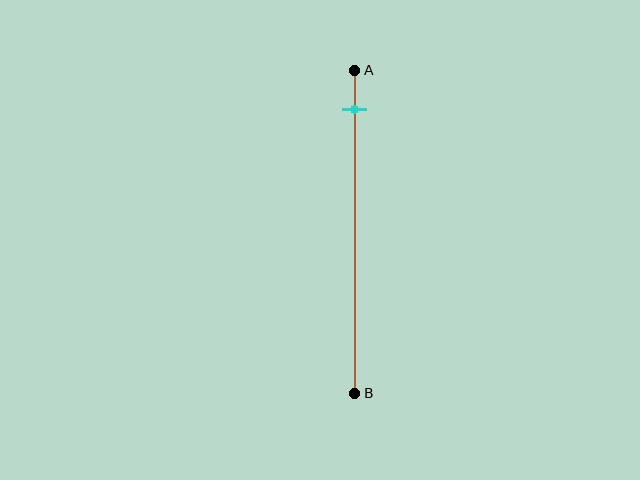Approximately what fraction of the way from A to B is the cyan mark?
The cyan mark is approximately 10% of the way from A to B.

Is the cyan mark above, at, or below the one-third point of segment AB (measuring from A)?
The cyan mark is above the one-third point of segment AB.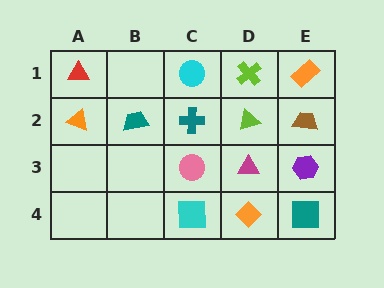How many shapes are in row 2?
5 shapes.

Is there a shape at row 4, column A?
No, that cell is empty.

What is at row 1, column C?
A cyan circle.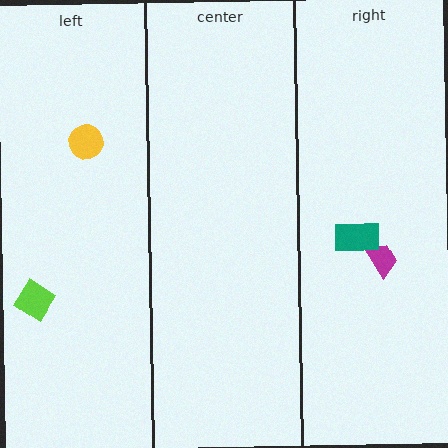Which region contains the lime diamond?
The left region.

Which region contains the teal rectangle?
The right region.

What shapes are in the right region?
The magenta trapezoid, the teal rectangle.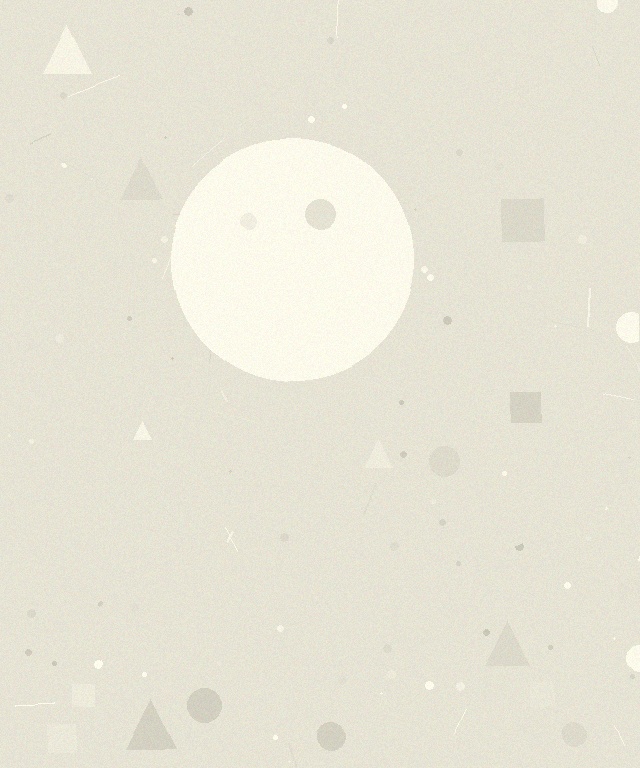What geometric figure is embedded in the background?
A circle is embedded in the background.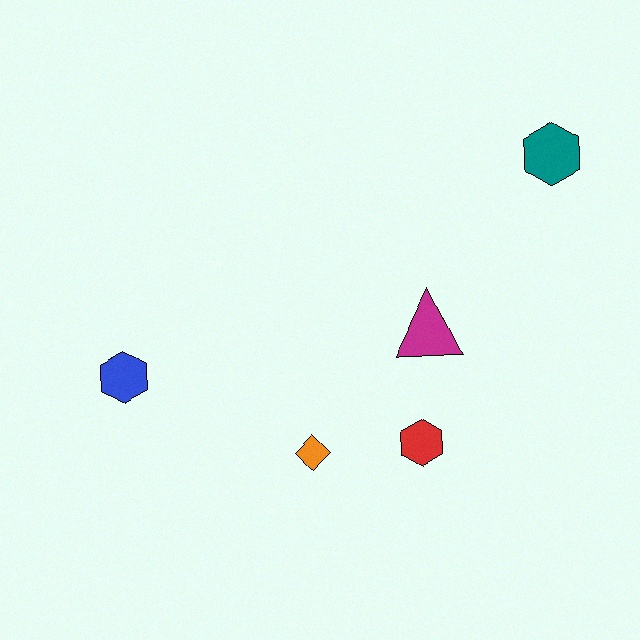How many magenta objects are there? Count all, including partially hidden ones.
There is 1 magenta object.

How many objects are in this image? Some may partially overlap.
There are 5 objects.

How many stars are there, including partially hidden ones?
There are no stars.